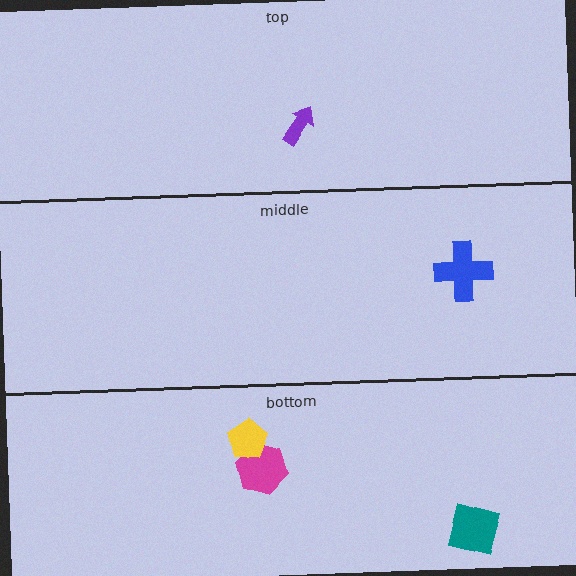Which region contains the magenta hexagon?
The bottom region.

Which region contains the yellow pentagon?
The bottom region.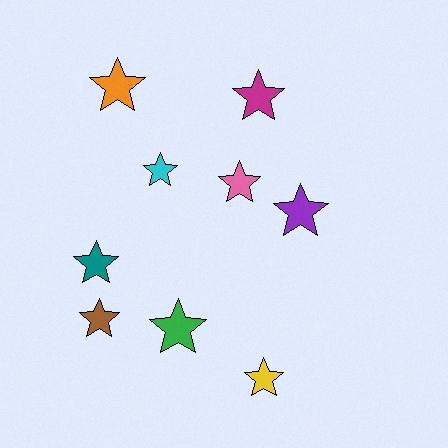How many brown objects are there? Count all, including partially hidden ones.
There is 1 brown object.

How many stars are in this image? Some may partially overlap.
There are 9 stars.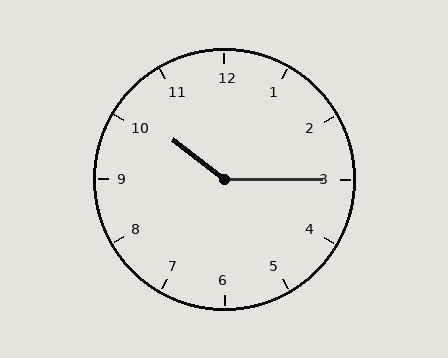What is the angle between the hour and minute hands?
Approximately 142 degrees.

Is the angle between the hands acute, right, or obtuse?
It is obtuse.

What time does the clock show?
10:15.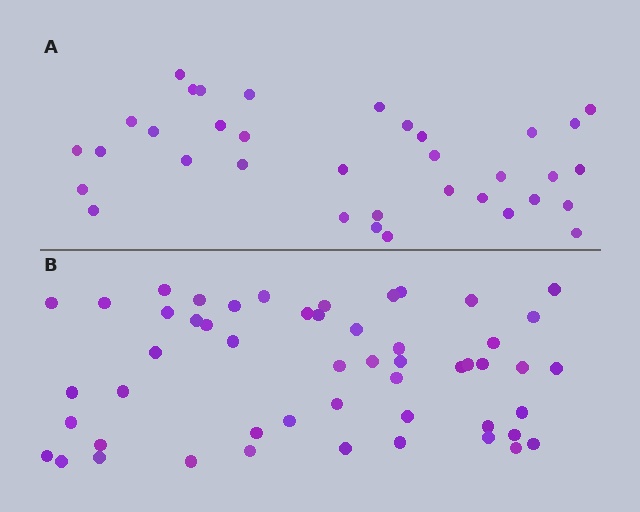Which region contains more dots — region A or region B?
Region B (the bottom region) has more dots.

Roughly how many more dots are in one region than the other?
Region B has approximately 15 more dots than region A.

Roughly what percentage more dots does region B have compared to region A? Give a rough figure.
About 50% more.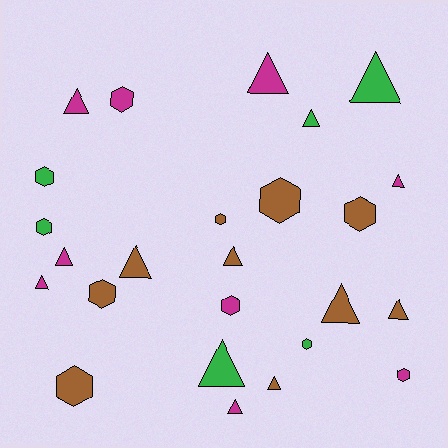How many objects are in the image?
There are 25 objects.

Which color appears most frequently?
Brown, with 10 objects.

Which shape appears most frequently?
Triangle, with 14 objects.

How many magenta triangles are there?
There are 6 magenta triangles.